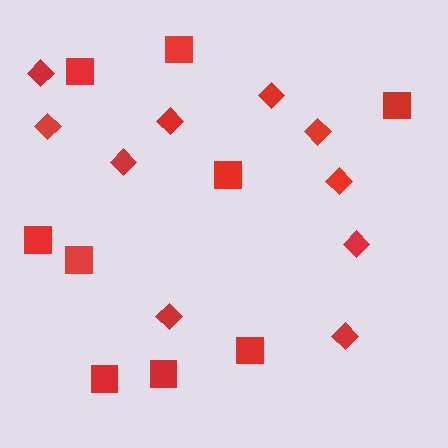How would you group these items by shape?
There are 2 groups: one group of squares (9) and one group of diamonds (10).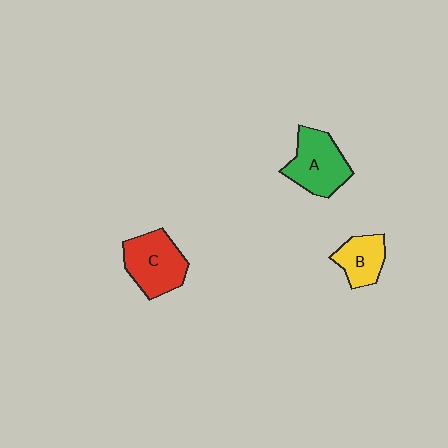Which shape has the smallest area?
Shape B (yellow).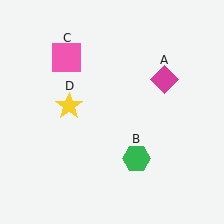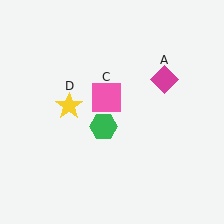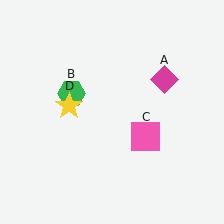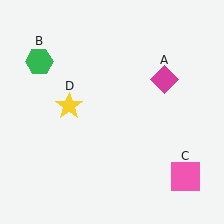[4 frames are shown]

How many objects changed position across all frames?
2 objects changed position: green hexagon (object B), pink square (object C).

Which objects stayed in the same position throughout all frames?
Magenta diamond (object A) and yellow star (object D) remained stationary.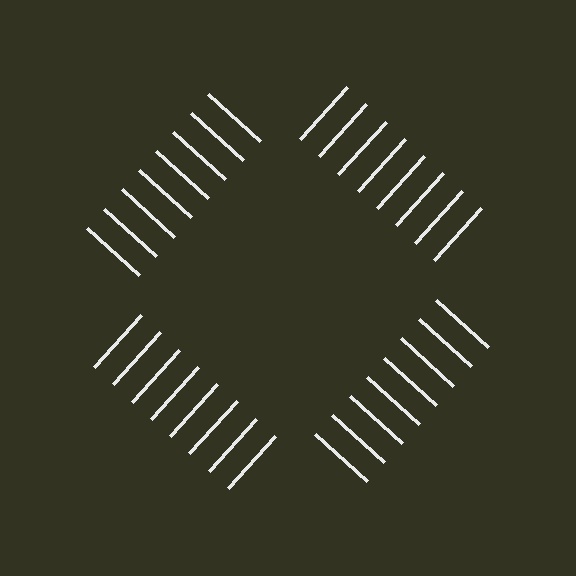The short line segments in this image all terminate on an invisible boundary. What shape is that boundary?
An illusory square — the line segments terminate on its edges but no continuous stroke is drawn.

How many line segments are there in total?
32 — 8 along each of the 4 edges.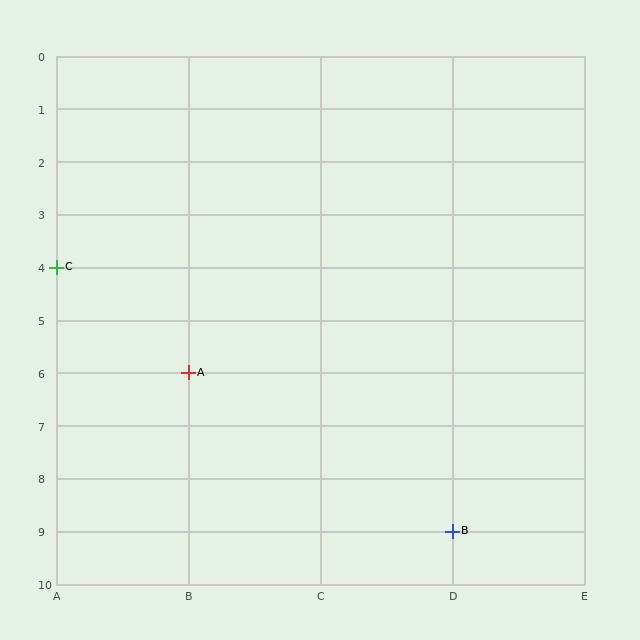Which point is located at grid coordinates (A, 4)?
Point C is at (A, 4).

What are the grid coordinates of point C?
Point C is at grid coordinates (A, 4).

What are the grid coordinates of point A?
Point A is at grid coordinates (B, 6).